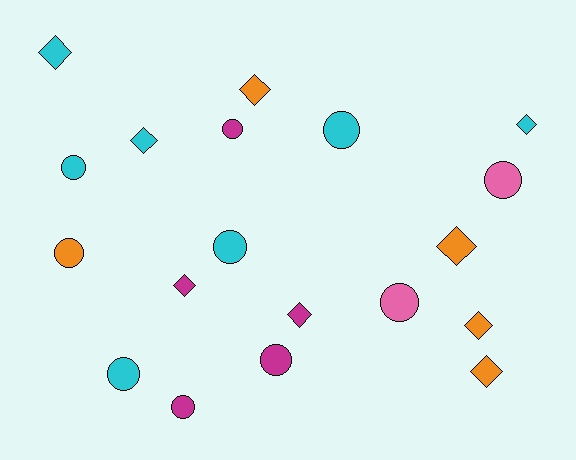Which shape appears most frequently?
Circle, with 10 objects.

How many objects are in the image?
There are 19 objects.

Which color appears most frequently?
Cyan, with 7 objects.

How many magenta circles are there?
There are 3 magenta circles.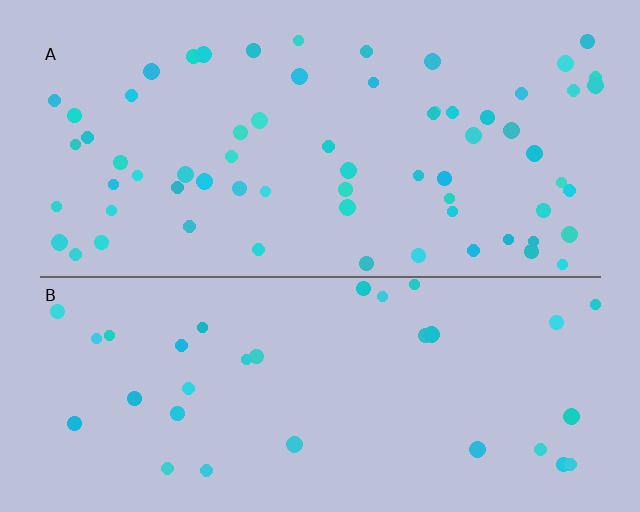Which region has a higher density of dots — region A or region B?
A (the top).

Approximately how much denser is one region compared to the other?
Approximately 2.1× — region A over region B.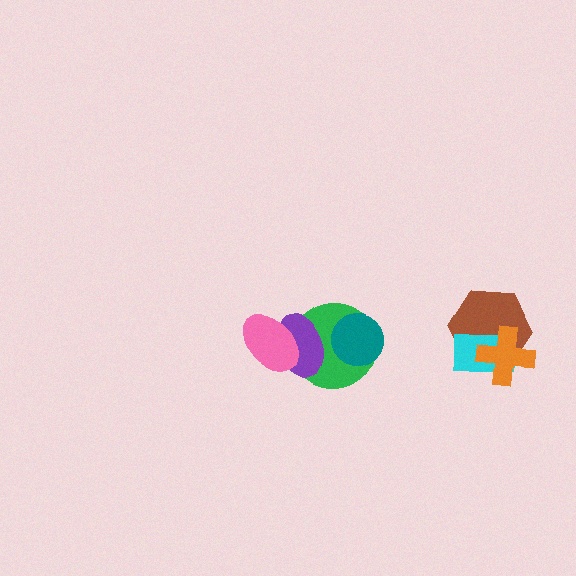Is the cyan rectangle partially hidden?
Yes, it is partially covered by another shape.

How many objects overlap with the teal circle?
1 object overlaps with the teal circle.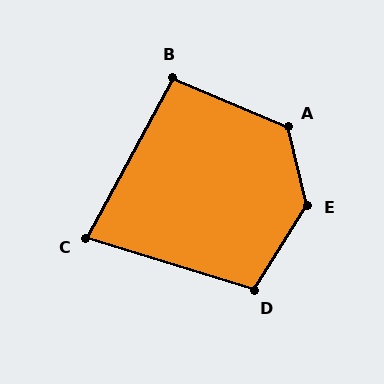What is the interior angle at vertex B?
Approximately 95 degrees (obtuse).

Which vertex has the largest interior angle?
E, at approximately 134 degrees.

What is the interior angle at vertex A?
Approximately 127 degrees (obtuse).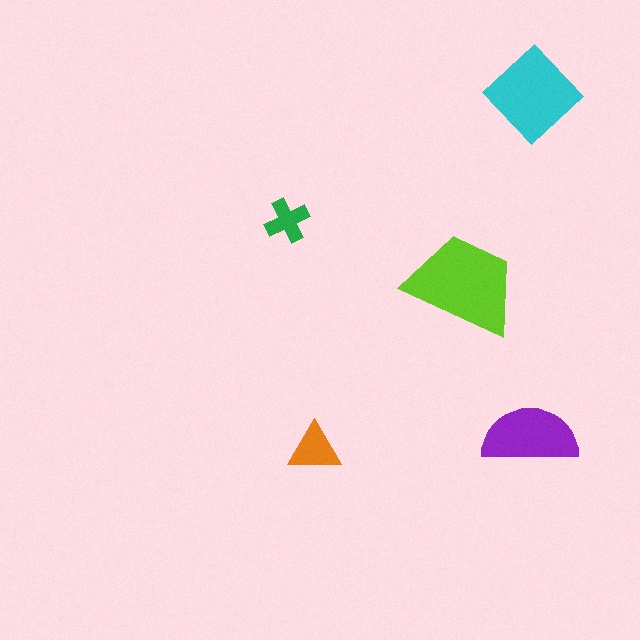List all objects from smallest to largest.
The green cross, the orange triangle, the purple semicircle, the cyan diamond, the lime trapezoid.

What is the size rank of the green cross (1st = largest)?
5th.